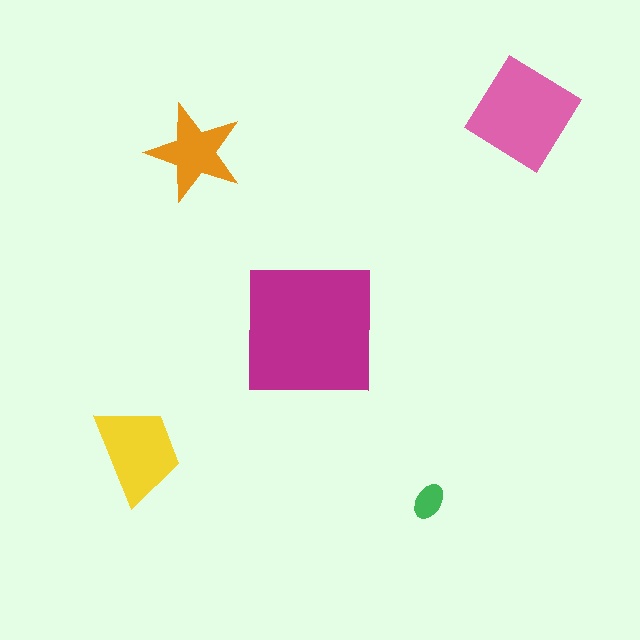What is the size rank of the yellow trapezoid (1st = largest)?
3rd.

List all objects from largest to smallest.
The magenta square, the pink diamond, the yellow trapezoid, the orange star, the green ellipse.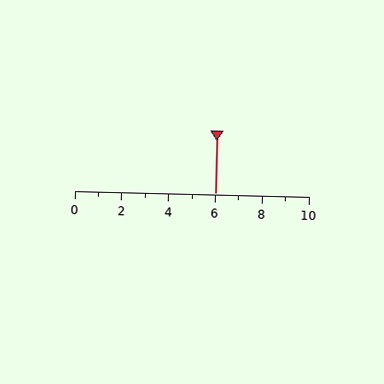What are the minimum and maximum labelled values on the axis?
The axis runs from 0 to 10.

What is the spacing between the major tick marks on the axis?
The major ticks are spaced 2 apart.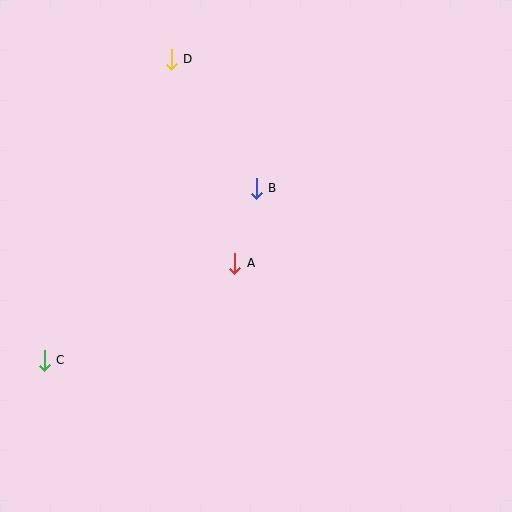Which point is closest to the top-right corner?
Point B is closest to the top-right corner.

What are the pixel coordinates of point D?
Point D is at (171, 59).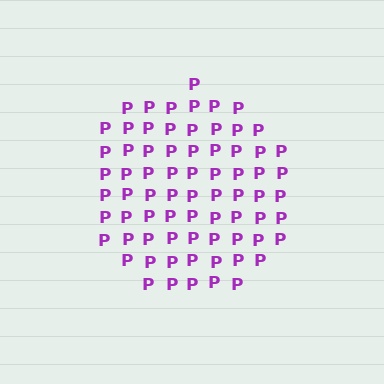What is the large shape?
The large shape is a circle.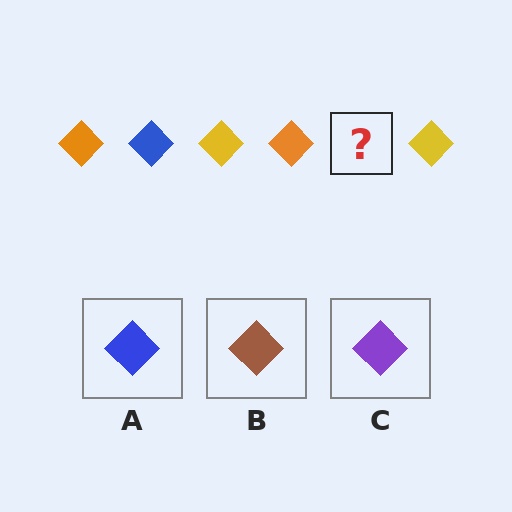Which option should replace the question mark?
Option A.